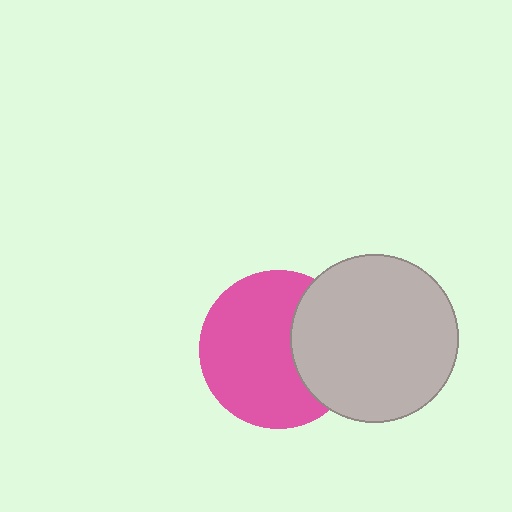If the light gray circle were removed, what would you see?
You would see the complete pink circle.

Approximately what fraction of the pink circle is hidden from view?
Roughly 31% of the pink circle is hidden behind the light gray circle.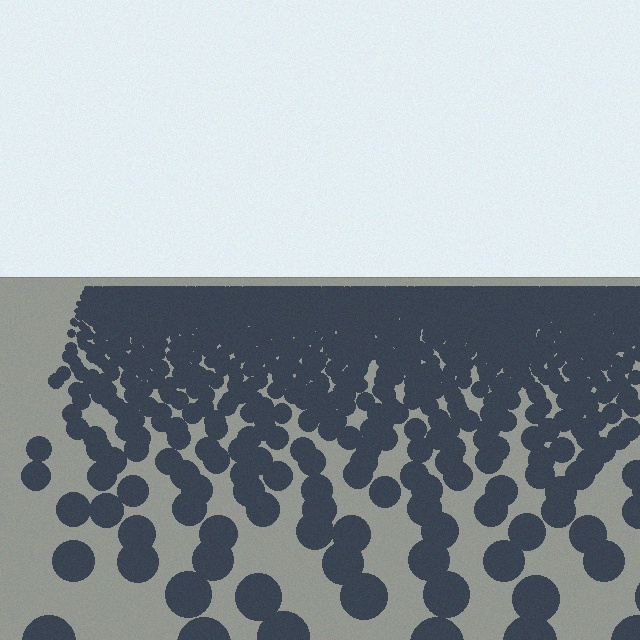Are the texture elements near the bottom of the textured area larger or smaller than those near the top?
Larger. Near the bottom, elements are closer to the viewer and appear at a bigger on-screen size.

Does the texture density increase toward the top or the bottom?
Density increases toward the top.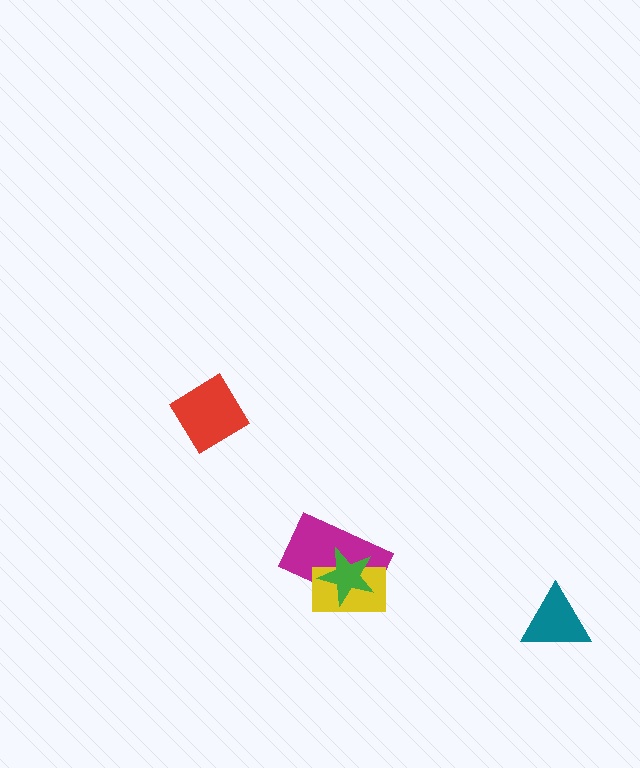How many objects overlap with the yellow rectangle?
2 objects overlap with the yellow rectangle.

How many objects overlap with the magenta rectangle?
2 objects overlap with the magenta rectangle.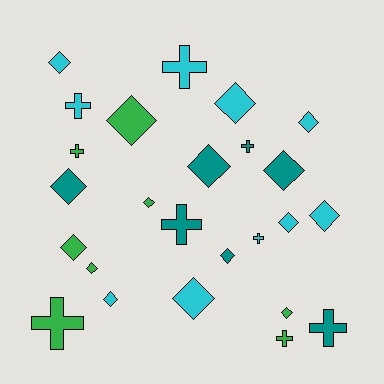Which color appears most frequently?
Cyan, with 10 objects.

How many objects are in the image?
There are 25 objects.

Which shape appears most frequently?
Diamond, with 16 objects.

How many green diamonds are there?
There are 5 green diamonds.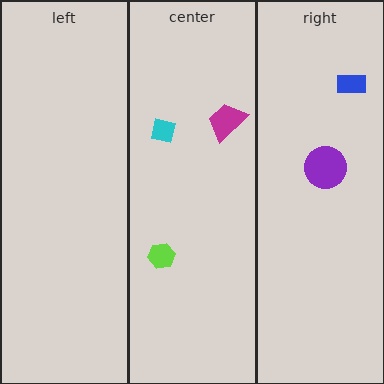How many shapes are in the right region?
2.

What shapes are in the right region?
The purple circle, the blue rectangle.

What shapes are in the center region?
The cyan square, the magenta trapezoid, the lime hexagon.